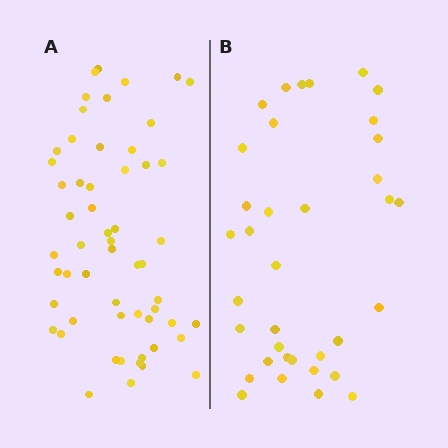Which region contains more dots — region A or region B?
Region A (the left region) has more dots.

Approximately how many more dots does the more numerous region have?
Region A has approximately 20 more dots than region B.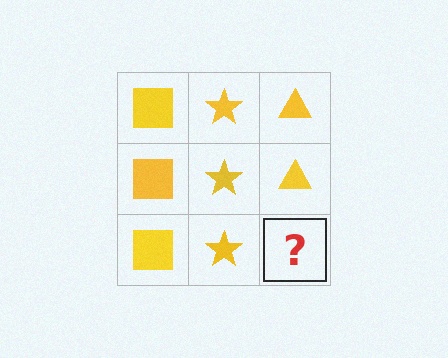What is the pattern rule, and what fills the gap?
The rule is that each column has a consistent shape. The gap should be filled with a yellow triangle.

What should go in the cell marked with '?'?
The missing cell should contain a yellow triangle.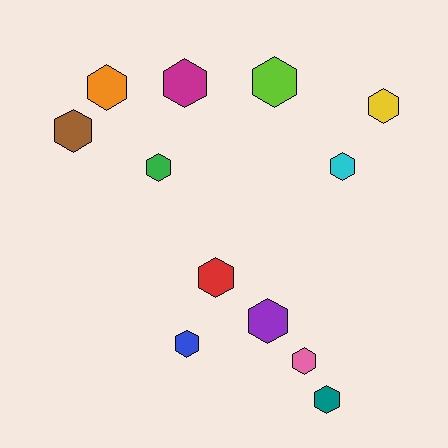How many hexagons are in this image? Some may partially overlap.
There are 12 hexagons.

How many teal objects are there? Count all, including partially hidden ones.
There is 1 teal object.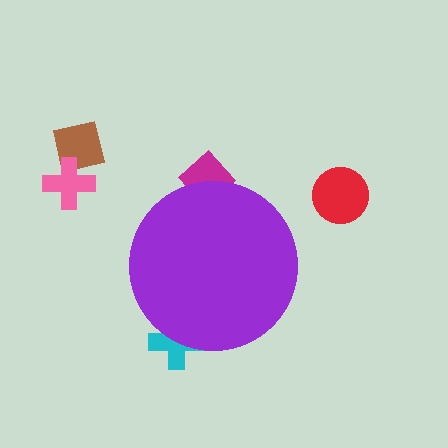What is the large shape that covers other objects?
A purple circle.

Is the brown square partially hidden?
No, the brown square is fully visible.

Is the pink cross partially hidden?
No, the pink cross is fully visible.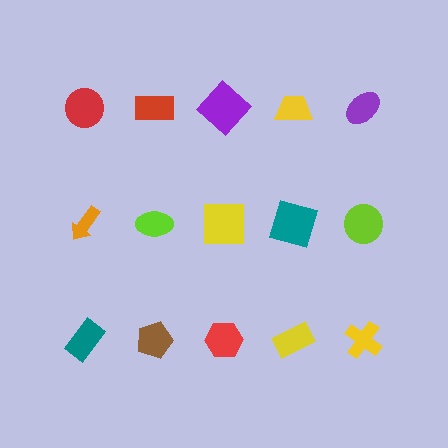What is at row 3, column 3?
A red hexagon.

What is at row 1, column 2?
A red rectangle.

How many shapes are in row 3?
5 shapes.